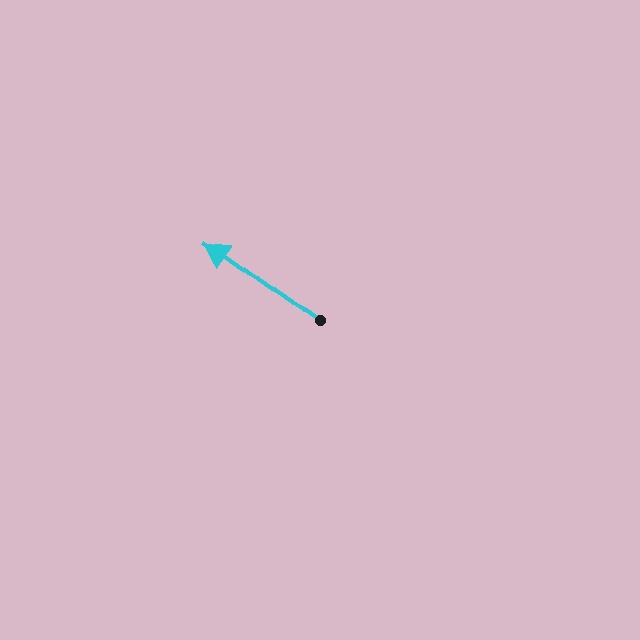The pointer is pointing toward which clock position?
Roughly 10 o'clock.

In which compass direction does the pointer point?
Northwest.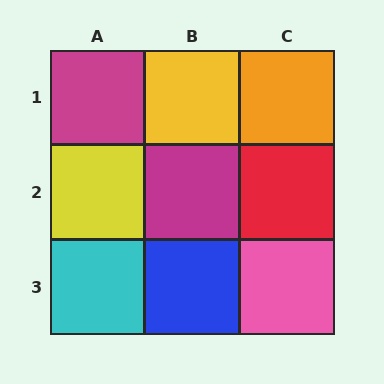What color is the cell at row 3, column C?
Pink.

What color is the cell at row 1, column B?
Yellow.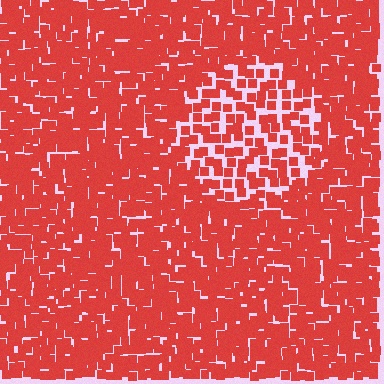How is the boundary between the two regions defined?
The boundary is defined by a change in element density (approximately 1.9x ratio). All elements are the same color, size, and shape.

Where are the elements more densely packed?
The elements are more densely packed outside the circle boundary.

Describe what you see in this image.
The image contains small red elements arranged at two different densities. A circle-shaped region is visible where the elements are less densely packed than the surrounding area.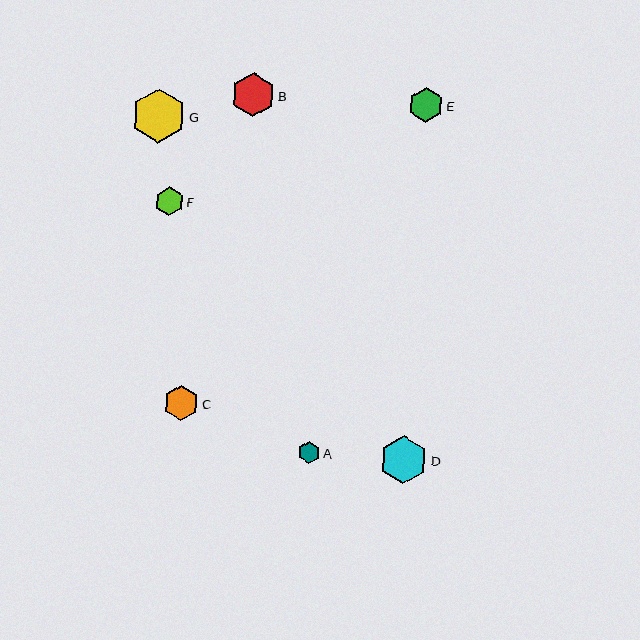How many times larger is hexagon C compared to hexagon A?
Hexagon C is approximately 1.6 times the size of hexagon A.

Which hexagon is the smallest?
Hexagon A is the smallest with a size of approximately 22 pixels.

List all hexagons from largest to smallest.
From largest to smallest: G, D, B, C, E, F, A.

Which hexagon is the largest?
Hexagon G is the largest with a size of approximately 54 pixels.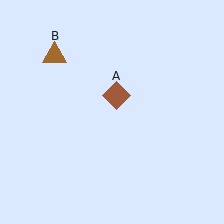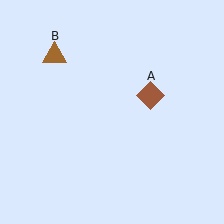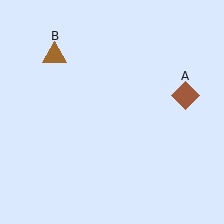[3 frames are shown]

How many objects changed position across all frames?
1 object changed position: brown diamond (object A).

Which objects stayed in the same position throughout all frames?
Brown triangle (object B) remained stationary.